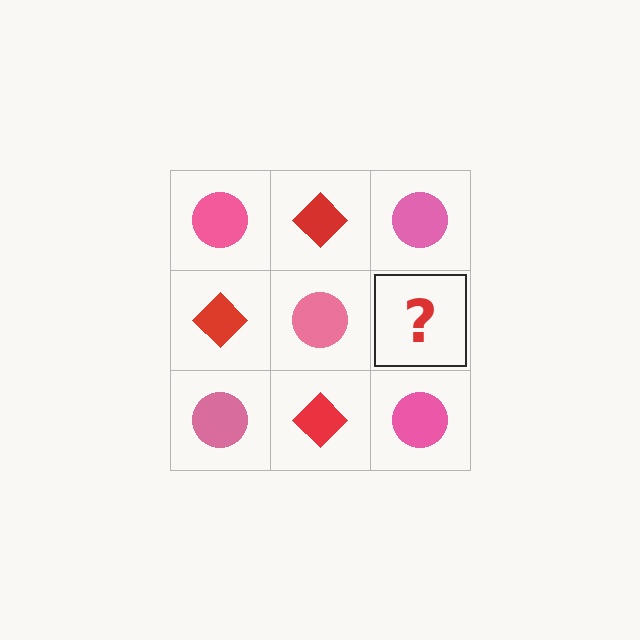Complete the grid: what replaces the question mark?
The question mark should be replaced with a red diamond.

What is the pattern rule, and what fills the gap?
The rule is that it alternates pink circle and red diamond in a checkerboard pattern. The gap should be filled with a red diamond.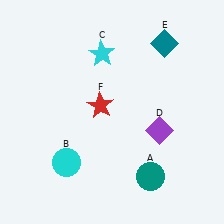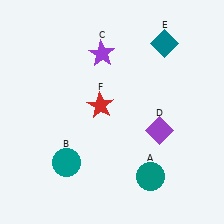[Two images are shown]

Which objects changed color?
B changed from cyan to teal. C changed from cyan to purple.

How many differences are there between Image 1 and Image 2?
There are 2 differences between the two images.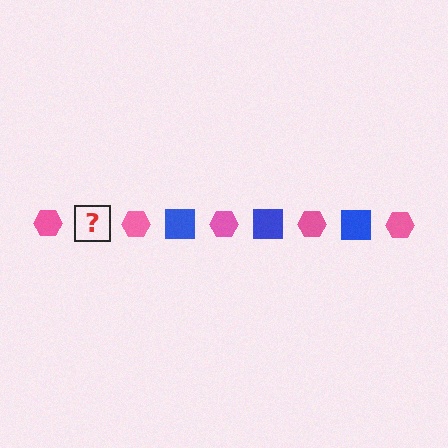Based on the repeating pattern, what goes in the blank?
The blank should be a blue square.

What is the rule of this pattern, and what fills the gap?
The rule is that the pattern alternates between pink hexagon and blue square. The gap should be filled with a blue square.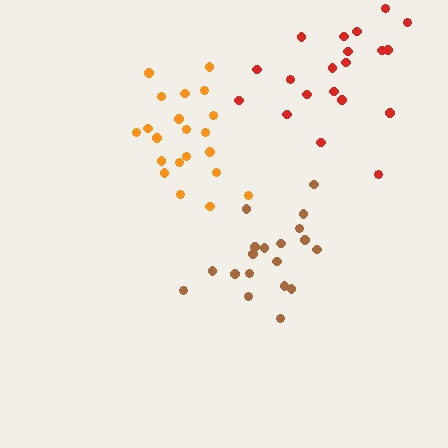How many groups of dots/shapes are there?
There are 3 groups.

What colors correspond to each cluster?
The clusters are colored: red, brown, orange.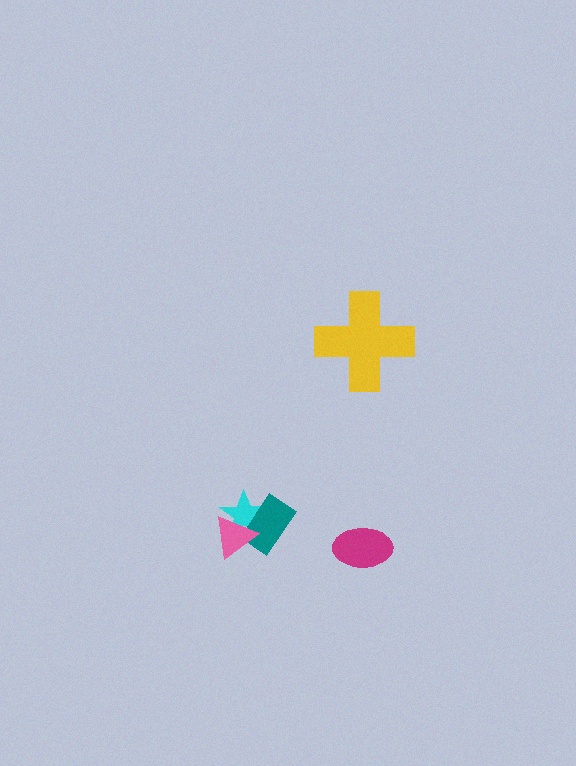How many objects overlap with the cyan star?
2 objects overlap with the cyan star.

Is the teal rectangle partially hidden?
Yes, it is partially covered by another shape.